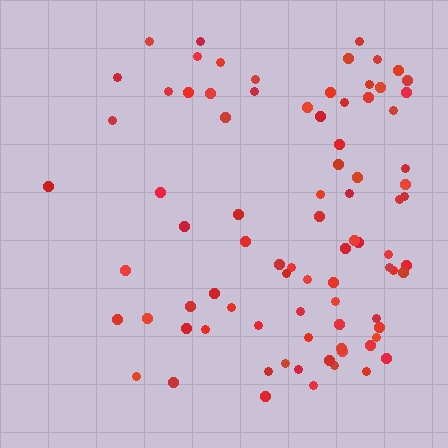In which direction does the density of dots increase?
From left to right, with the right side densest.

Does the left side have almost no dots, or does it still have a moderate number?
Still a moderate number, just noticeably fewer than the right.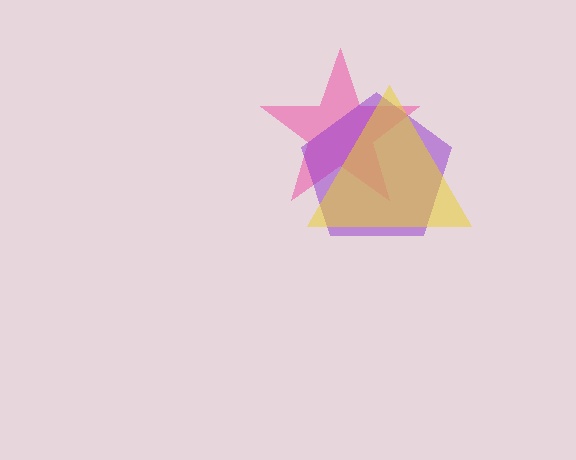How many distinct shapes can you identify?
There are 3 distinct shapes: a pink star, a purple pentagon, a yellow triangle.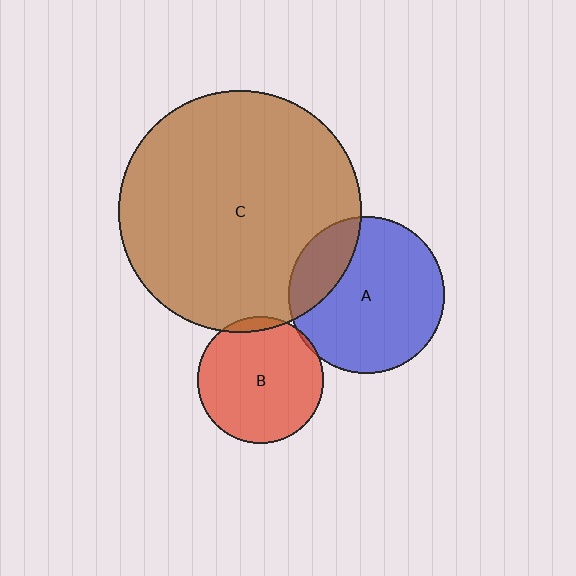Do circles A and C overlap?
Yes.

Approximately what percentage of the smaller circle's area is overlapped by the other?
Approximately 20%.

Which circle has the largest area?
Circle C (brown).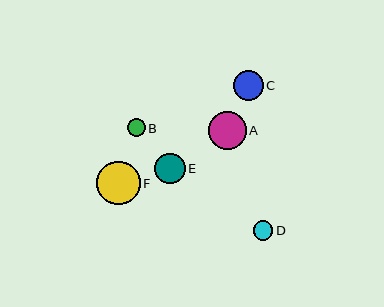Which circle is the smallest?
Circle B is the smallest with a size of approximately 18 pixels.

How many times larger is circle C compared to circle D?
Circle C is approximately 1.5 times the size of circle D.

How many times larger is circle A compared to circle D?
Circle A is approximately 2.0 times the size of circle D.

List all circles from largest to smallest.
From largest to smallest: F, A, E, C, D, B.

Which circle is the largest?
Circle F is the largest with a size of approximately 43 pixels.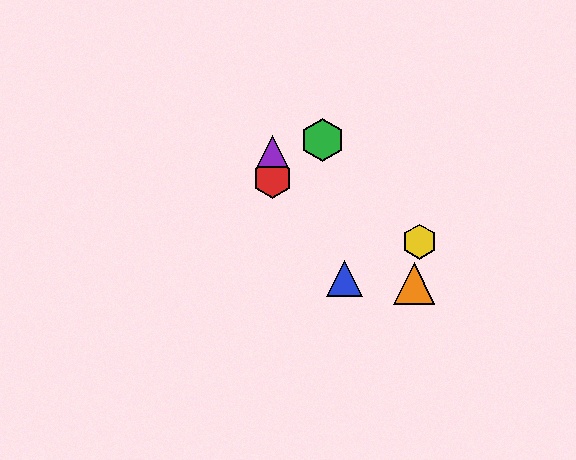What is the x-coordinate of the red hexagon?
The red hexagon is at x≈273.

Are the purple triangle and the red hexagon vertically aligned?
Yes, both are at x≈273.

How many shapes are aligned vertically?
2 shapes (the red hexagon, the purple triangle) are aligned vertically.